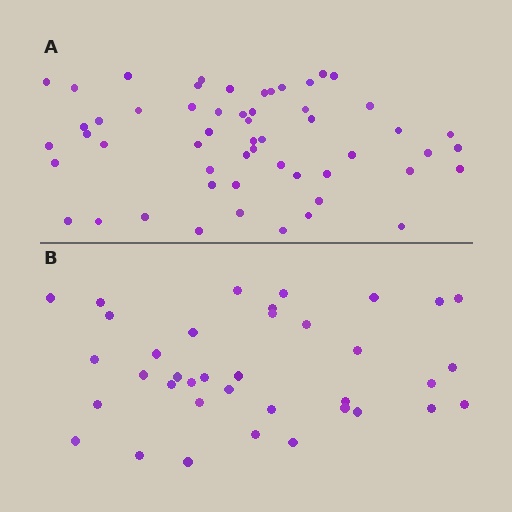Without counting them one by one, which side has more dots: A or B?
Region A (the top region) has more dots.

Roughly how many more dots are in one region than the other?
Region A has approximately 20 more dots than region B.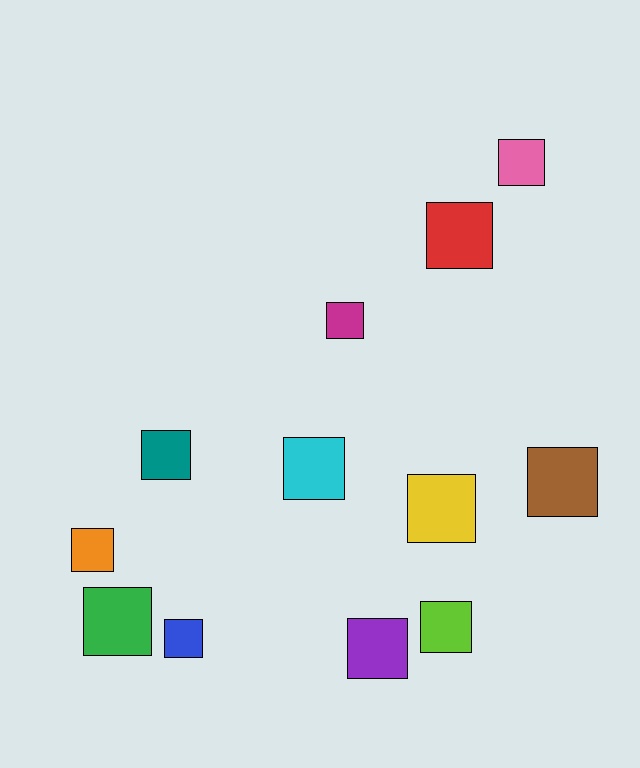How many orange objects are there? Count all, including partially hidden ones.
There is 1 orange object.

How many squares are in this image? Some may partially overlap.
There are 12 squares.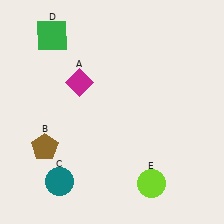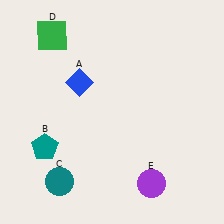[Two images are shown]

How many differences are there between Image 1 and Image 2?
There are 3 differences between the two images.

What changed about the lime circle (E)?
In Image 1, E is lime. In Image 2, it changed to purple.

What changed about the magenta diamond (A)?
In Image 1, A is magenta. In Image 2, it changed to blue.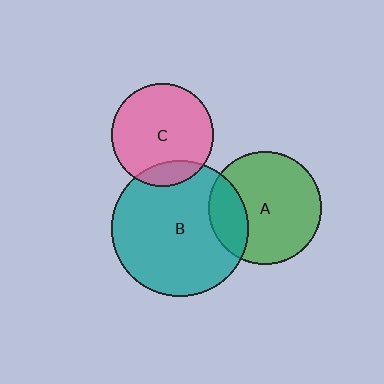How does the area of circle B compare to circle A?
Approximately 1.5 times.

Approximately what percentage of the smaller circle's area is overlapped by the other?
Approximately 15%.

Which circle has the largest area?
Circle B (teal).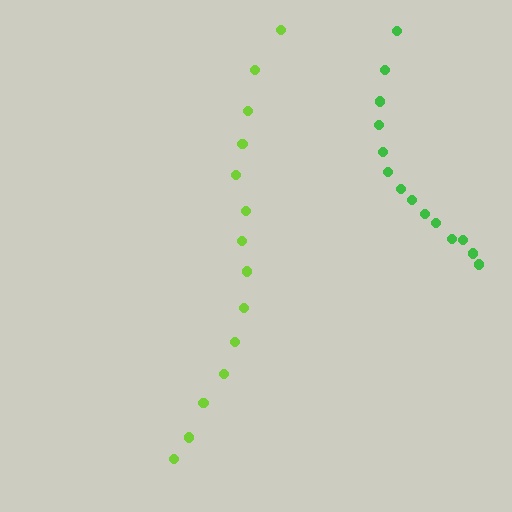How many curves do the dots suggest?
There are 2 distinct paths.